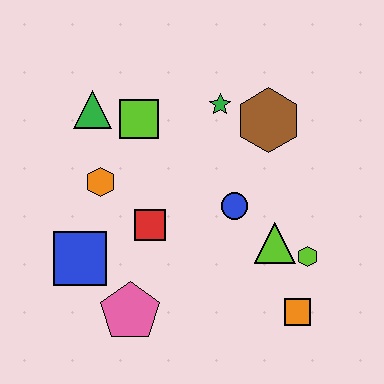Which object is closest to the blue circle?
The lime triangle is closest to the blue circle.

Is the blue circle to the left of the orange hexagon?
No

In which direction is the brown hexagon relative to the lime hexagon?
The brown hexagon is above the lime hexagon.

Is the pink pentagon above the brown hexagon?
No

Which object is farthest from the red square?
The orange square is farthest from the red square.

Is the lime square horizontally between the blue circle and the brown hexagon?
No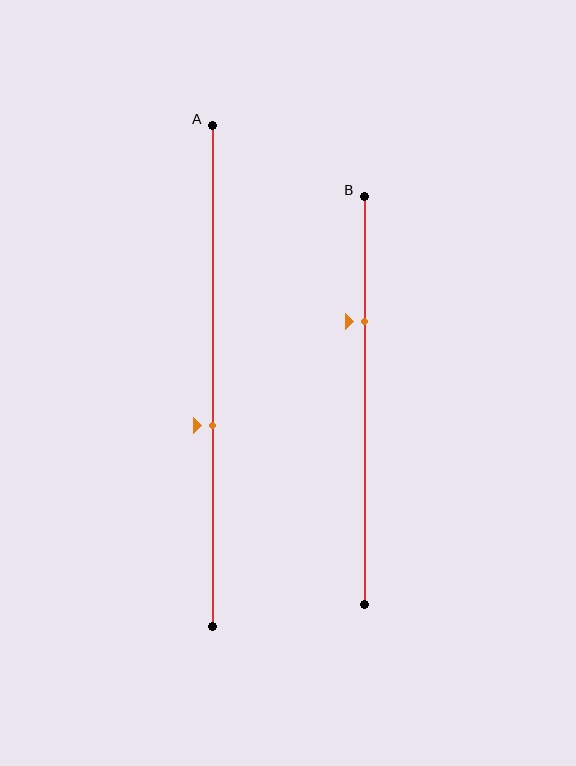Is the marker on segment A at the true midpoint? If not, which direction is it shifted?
No, the marker on segment A is shifted downward by about 10% of the segment length.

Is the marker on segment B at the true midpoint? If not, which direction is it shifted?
No, the marker on segment B is shifted upward by about 20% of the segment length.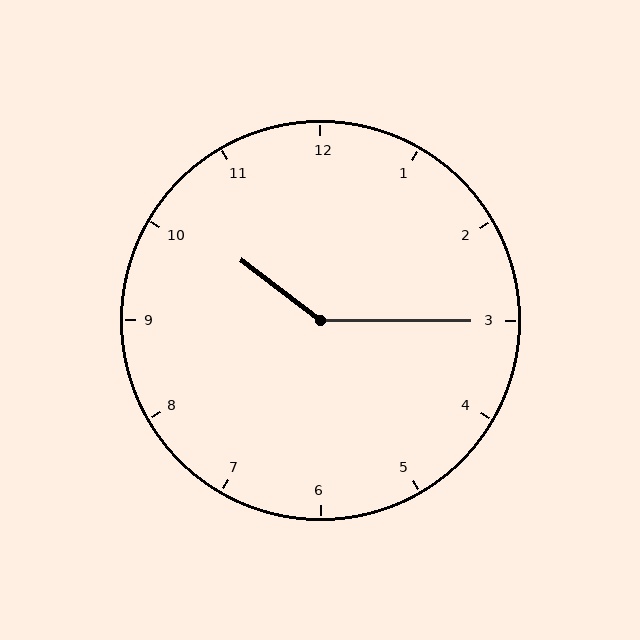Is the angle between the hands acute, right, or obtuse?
It is obtuse.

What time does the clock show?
10:15.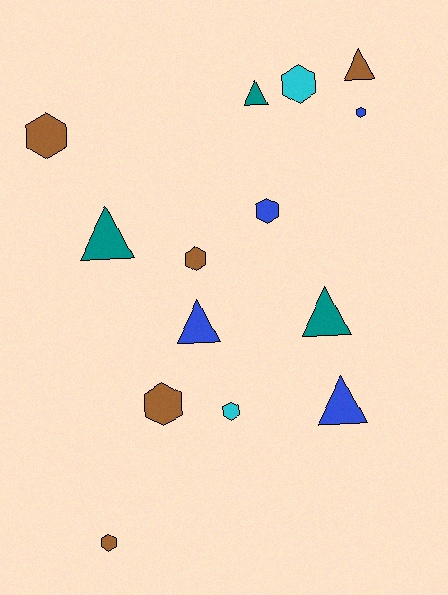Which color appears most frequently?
Brown, with 5 objects.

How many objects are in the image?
There are 14 objects.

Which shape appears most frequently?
Hexagon, with 8 objects.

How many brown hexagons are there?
There are 4 brown hexagons.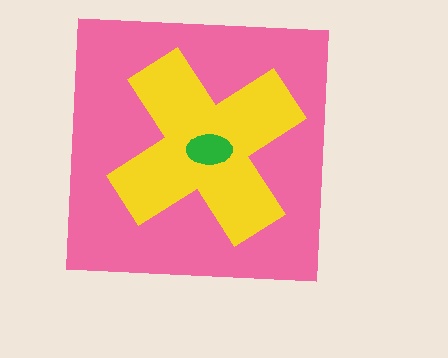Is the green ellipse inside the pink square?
Yes.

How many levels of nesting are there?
3.